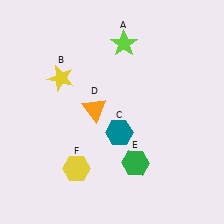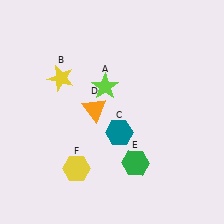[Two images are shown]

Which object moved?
The lime star (A) moved down.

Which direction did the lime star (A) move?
The lime star (A) moved down.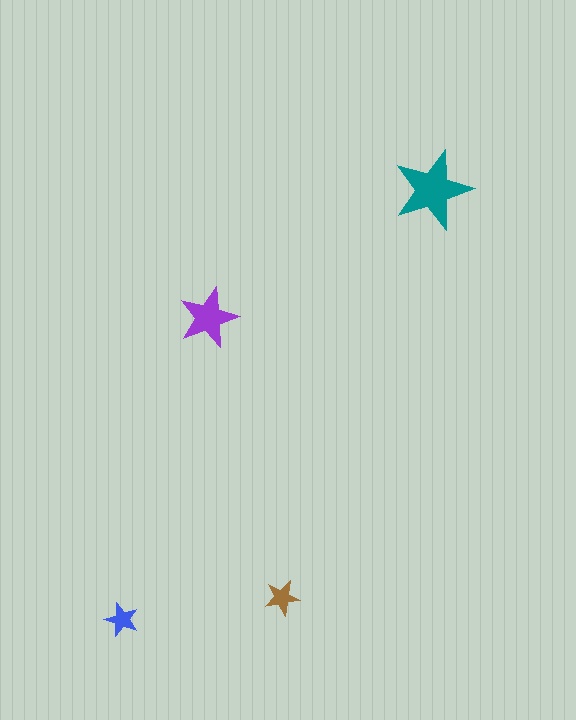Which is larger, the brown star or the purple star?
The purple one.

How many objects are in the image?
There are 4 objects in the image.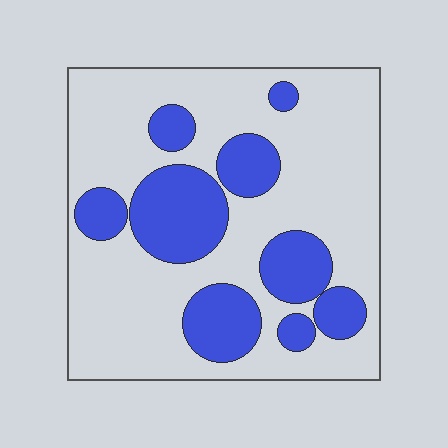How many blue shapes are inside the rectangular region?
9.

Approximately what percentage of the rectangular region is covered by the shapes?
Approximately 30%.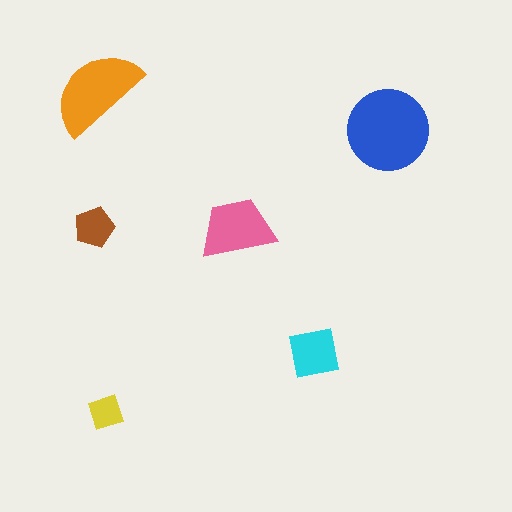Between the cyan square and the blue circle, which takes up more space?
The blue circle.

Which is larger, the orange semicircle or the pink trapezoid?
The orange semicircle.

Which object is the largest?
The blue circle.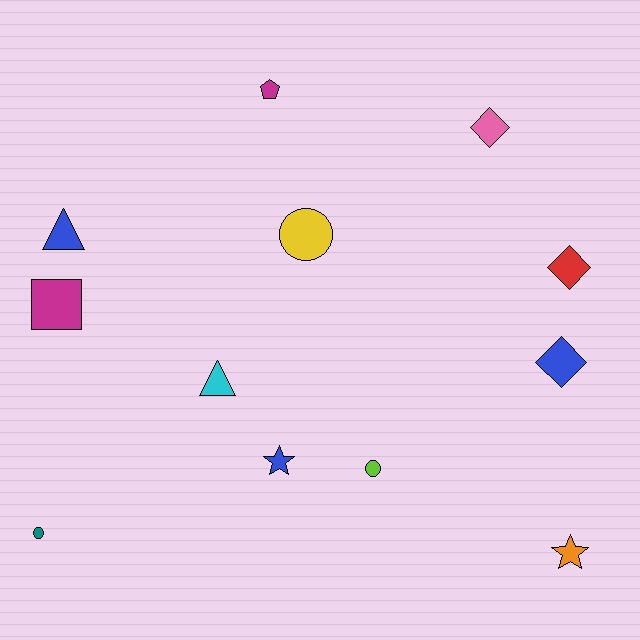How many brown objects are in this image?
There are no brown objects.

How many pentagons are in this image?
There is 1 pentagon.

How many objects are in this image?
There are 12 objects.